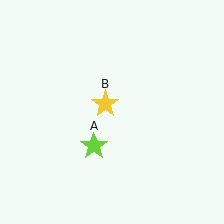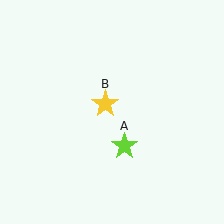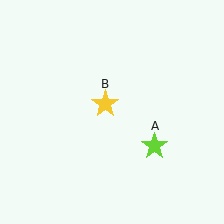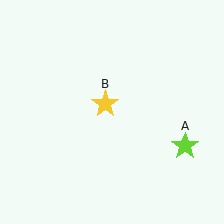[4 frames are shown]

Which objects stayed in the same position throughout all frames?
Yellow star (object B) remained stationary.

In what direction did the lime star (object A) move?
The lime star (object A) moved right.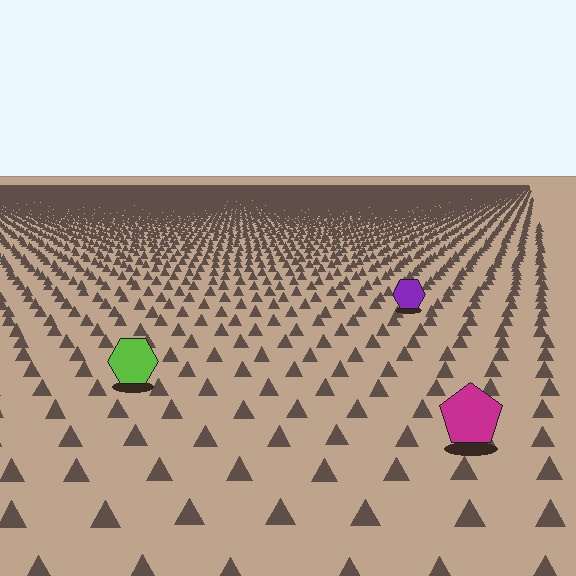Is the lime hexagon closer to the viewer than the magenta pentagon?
No. The magenta pentagon is closer — you can tell from the texture gradient: the ground texture is coarser near it.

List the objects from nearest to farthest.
From nearest to farthest: the magenta pentagon, the lime hexagon, the purple hexagon.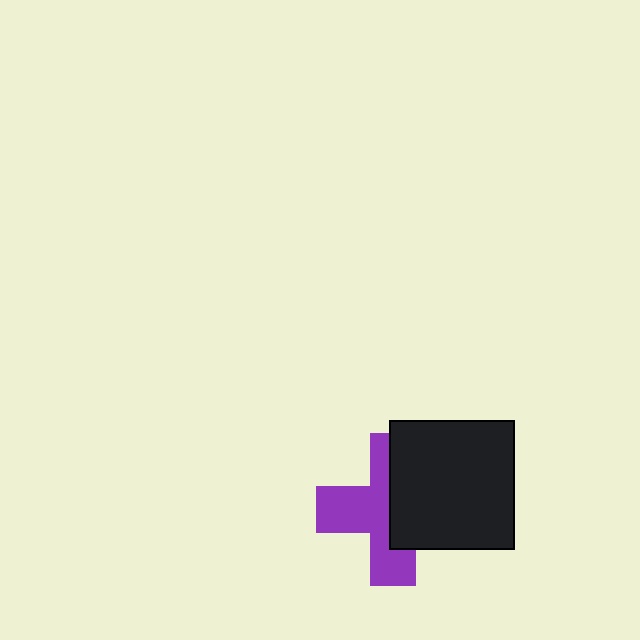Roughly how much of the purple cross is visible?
About half of it is visible (roughly 54%).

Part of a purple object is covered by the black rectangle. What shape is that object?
It is a cross.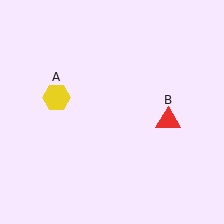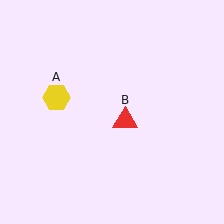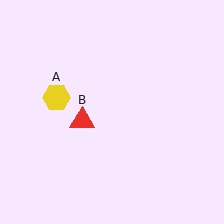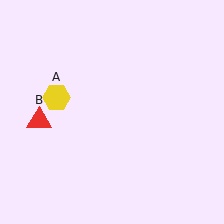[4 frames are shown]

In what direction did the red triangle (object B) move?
The red triangle (object B) moved left.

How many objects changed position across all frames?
1 object changed position: red triangle (object B).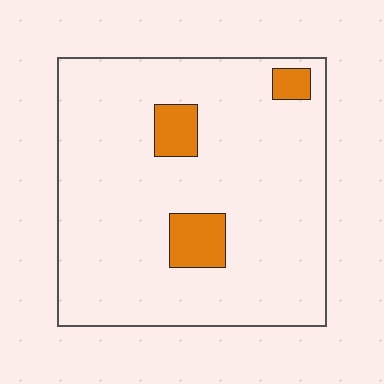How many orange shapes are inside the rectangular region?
3.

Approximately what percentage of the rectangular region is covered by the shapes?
Approximately 10%.